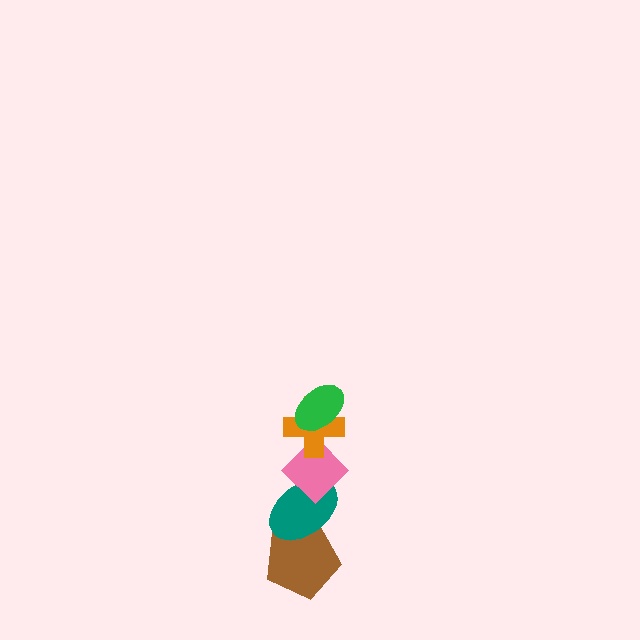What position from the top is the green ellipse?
The green ellipse is 1st from the top.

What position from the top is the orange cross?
The orange cross is 2nd from the top.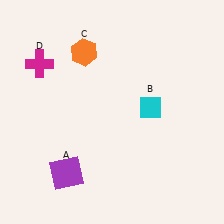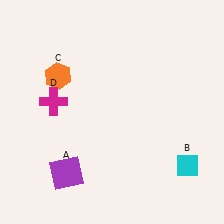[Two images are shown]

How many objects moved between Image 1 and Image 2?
3 objects moved between the two images.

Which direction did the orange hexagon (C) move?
The orange hexagon (C) moved left.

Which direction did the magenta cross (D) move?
The magenta cross (D) moved down.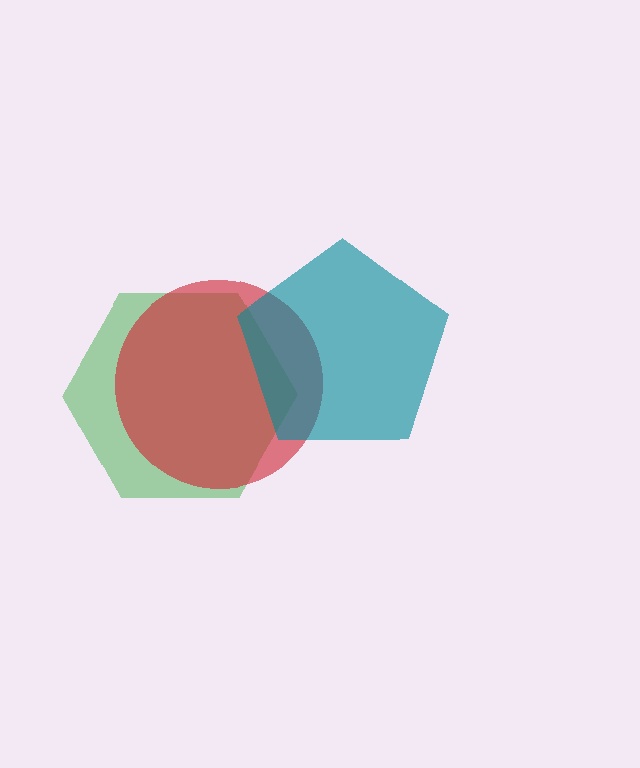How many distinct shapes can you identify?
There are 3 distinct shapes: a green hexagon, a red circle, a teal pentagon.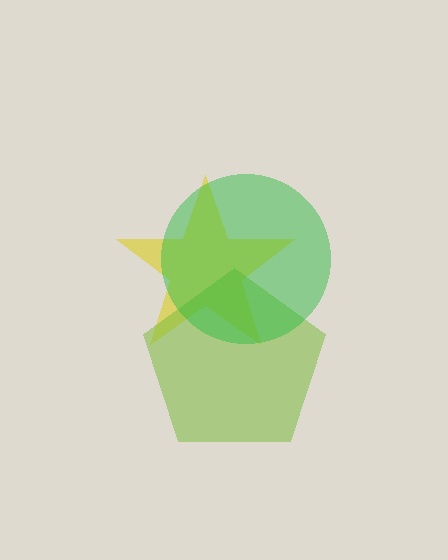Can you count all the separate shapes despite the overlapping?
Yes, there are 3 separate shapes.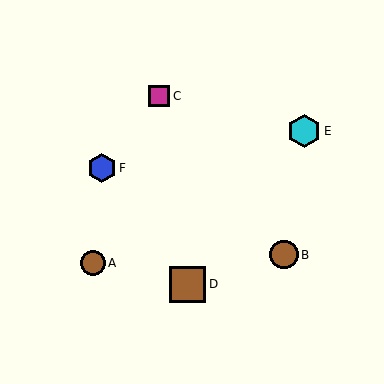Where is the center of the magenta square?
The center of the magenta square is at (159, 96).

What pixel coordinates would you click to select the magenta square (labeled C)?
Click at (159, 96) to select the magenta square C.